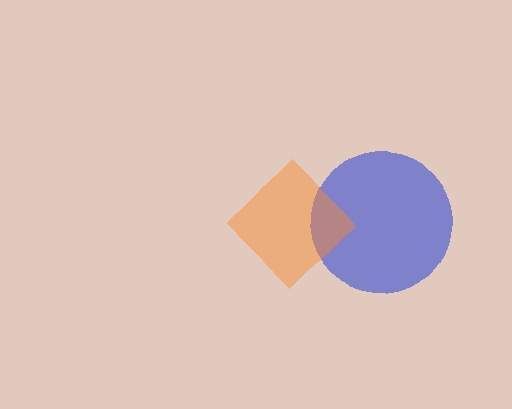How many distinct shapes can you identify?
There are 2 distinct shapes: a blue circle, an orange diamond.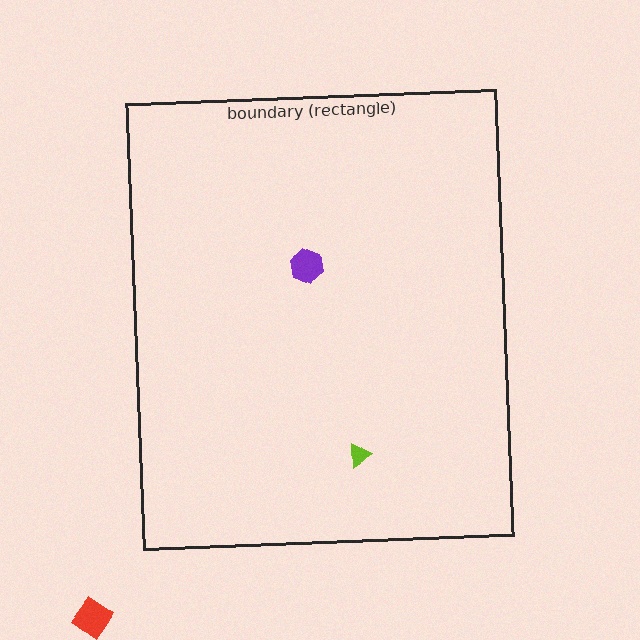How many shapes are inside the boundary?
2 inside, 1 outside.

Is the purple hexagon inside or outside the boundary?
Inside.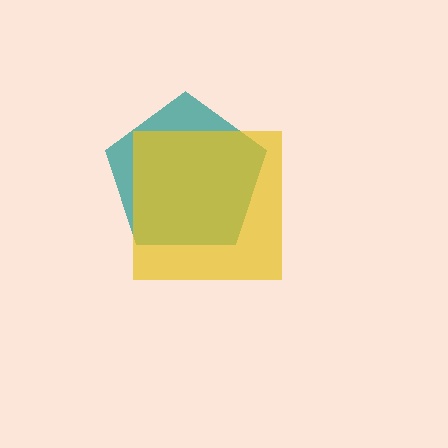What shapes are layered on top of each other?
The layered shapes are: a teal pentagon, a yellow square.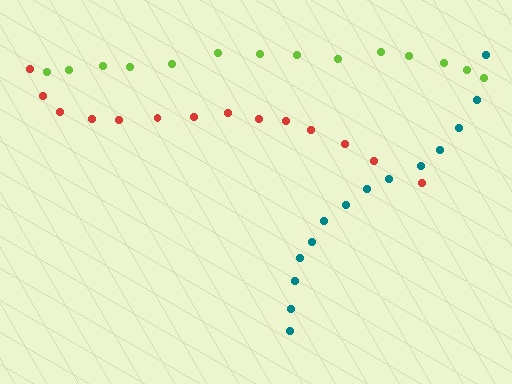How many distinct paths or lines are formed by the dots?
There are 3 distinct paths.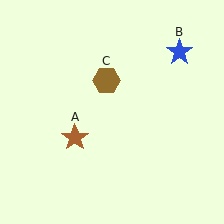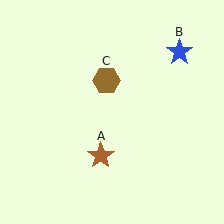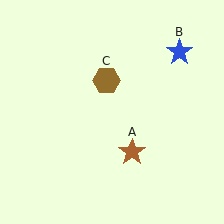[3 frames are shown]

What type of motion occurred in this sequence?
The brown star (object A) rotated counterclockwise around the center of the scene.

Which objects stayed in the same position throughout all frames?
Blue star (object B) and brown hexagon (object C) remained stationary.